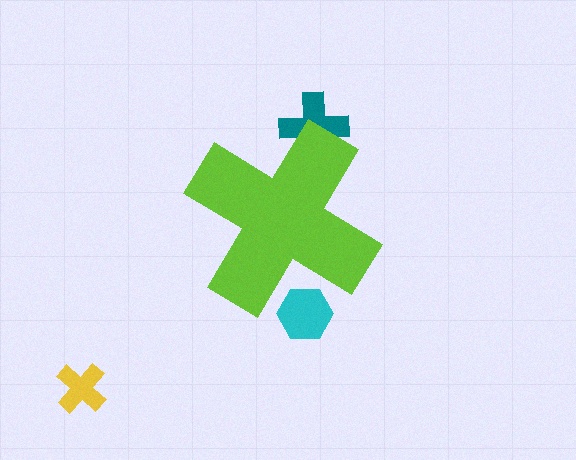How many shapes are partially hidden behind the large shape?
2 shapes are partially hidden.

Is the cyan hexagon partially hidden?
Yes, the cyan hexagon is partially hidden behind the lime cross.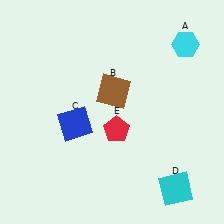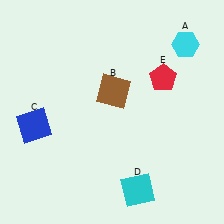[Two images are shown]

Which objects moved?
The objects that moved are: the blue square (C), the cyan square (D), the red pentagon (E).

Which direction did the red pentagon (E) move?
The red pentagon (E) moved up.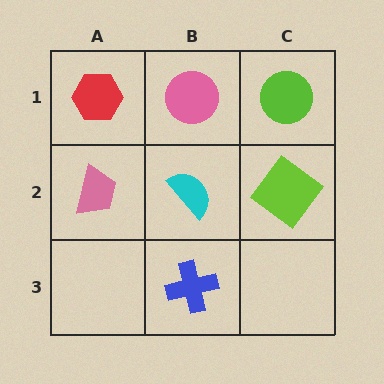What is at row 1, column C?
A lime circle.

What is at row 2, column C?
A lime diamond.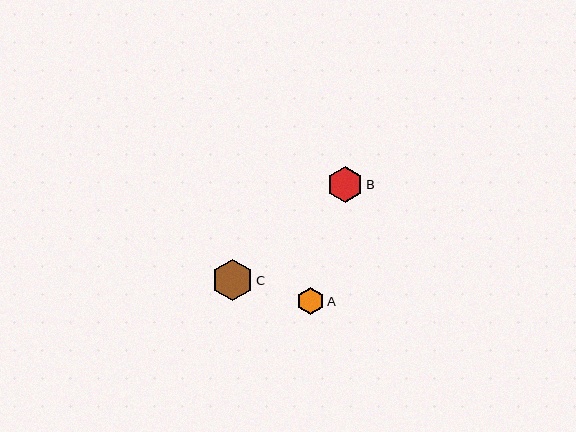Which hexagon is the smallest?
Hexagon A is the smallest with a size of approximately 27 pixels.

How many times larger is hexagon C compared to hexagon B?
Hexagon C is approximately 1.1 times the size of hexagon B.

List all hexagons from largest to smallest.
From largest to smallest: C, B, A.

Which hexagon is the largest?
Hexagon C is the largest with a size of approximately 41 pixels.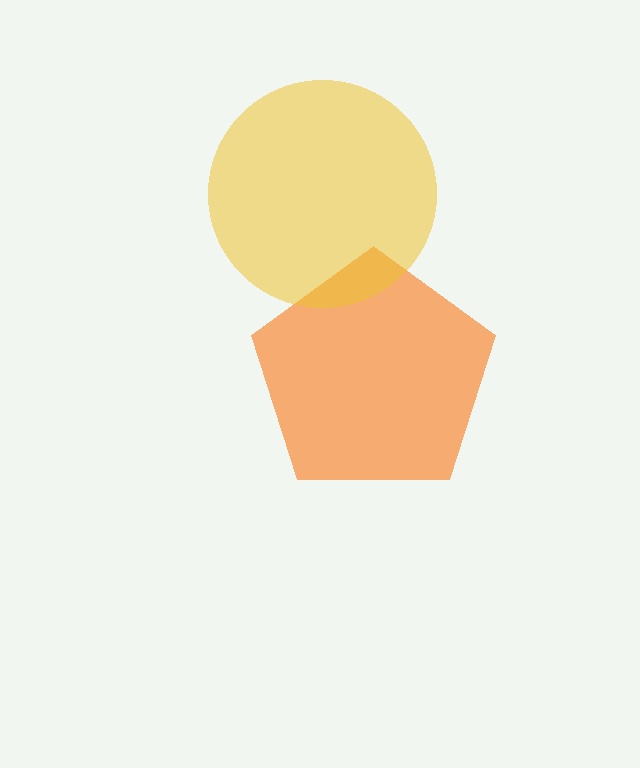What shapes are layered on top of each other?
The layered shapes are: an orange pentagon, a yellow circle.